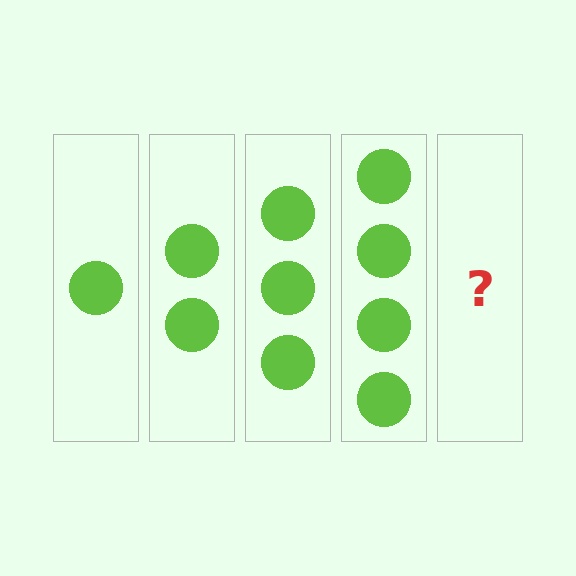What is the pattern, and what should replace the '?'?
The pattern is that each step adds one more circle. The '?' should be 5 circles.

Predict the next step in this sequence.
The next step is 5 circles.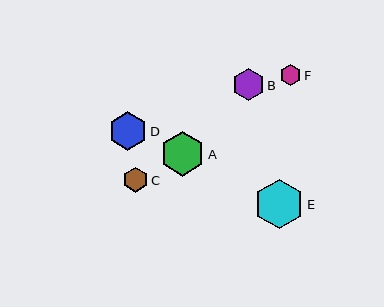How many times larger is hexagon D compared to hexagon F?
Hexagon D is approximately 1.8 times the size of hexagon F.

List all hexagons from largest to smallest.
From largest to smallest: E, A, D, B, C, F.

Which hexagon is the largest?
Hexagon E is the largest with a size of approximately 49 pixels.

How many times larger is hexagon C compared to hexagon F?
Hexagon C is approximately 1.2 times the size of hexagon F.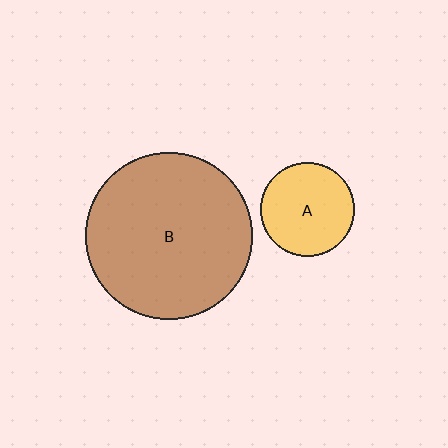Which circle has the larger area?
Circle B (brown).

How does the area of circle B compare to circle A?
Approximately 3.1 times.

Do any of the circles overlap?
No, none of the circles overlap.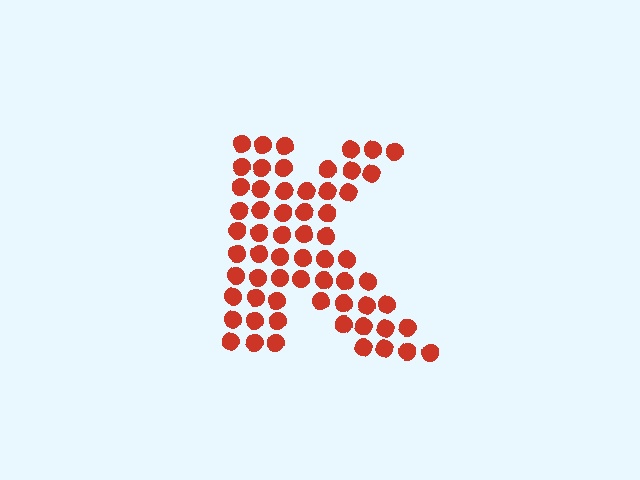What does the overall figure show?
The overall figure shows the letter K.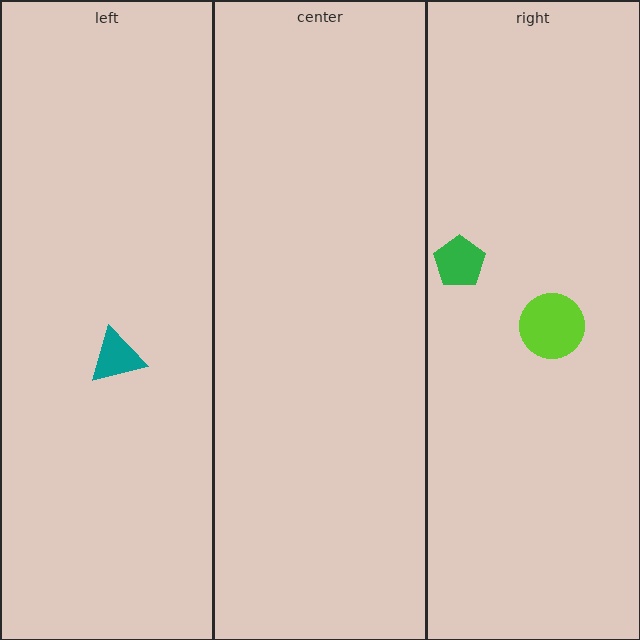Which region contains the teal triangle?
The left region.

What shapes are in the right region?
The lime circle, the green pentagon.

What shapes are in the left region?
The teal triangle.